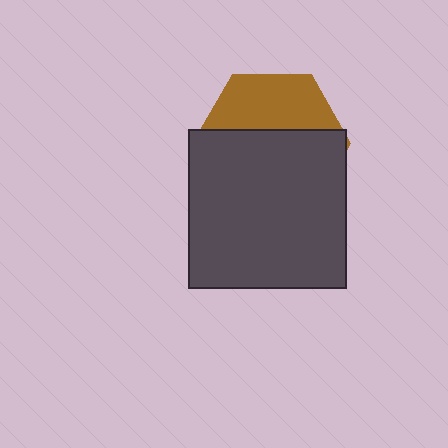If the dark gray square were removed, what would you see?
You would see the complete brown hexagon.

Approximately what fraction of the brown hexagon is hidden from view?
Roughly 62% of the brown hexagon is hidden behind the dark gray square.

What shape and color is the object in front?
The object in front is a dark gray square.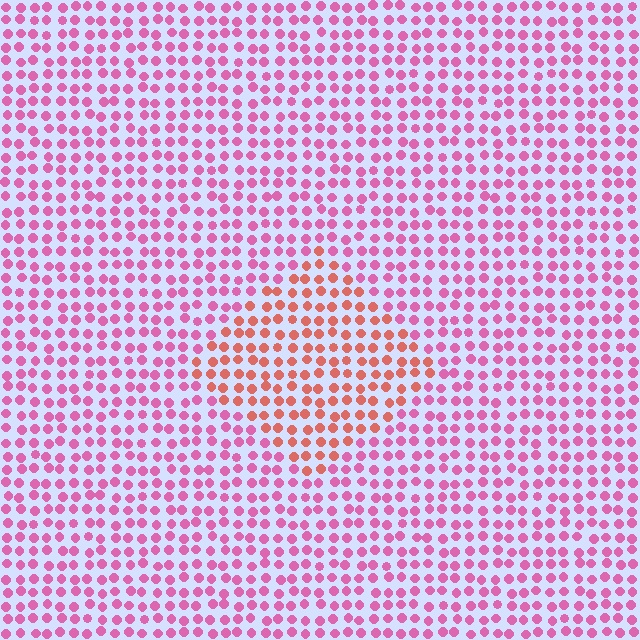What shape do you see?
I see a diamond.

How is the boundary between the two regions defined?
The boundary is defined purely by a slight shift in hue (about 40 degrees). Spacing, size, and orientation are identical on both sides.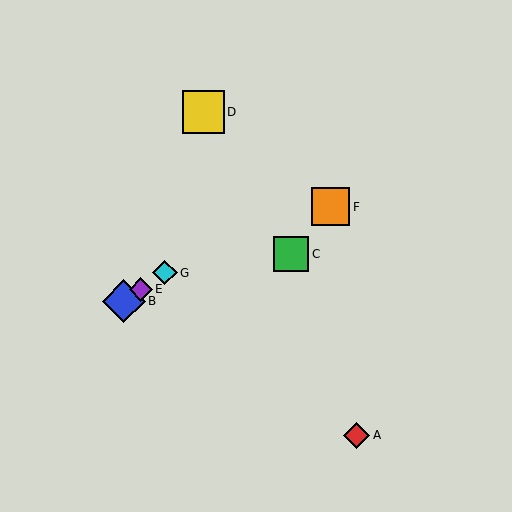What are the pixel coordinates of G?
Object G is at (165, 273).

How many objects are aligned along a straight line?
3 objects (B, E, G) are aligned along a straight line.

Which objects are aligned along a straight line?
Objects B, E, G are aligned along a straight line.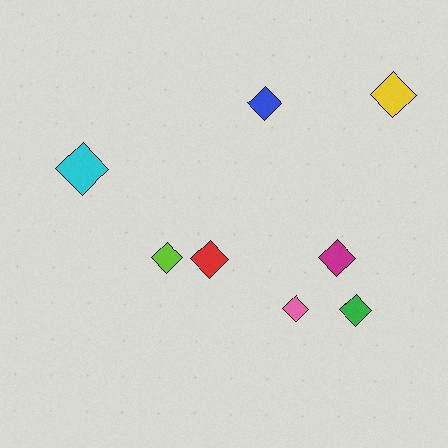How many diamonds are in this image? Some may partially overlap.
There are 8 diamonds.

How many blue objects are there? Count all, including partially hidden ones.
There is 1 blue object.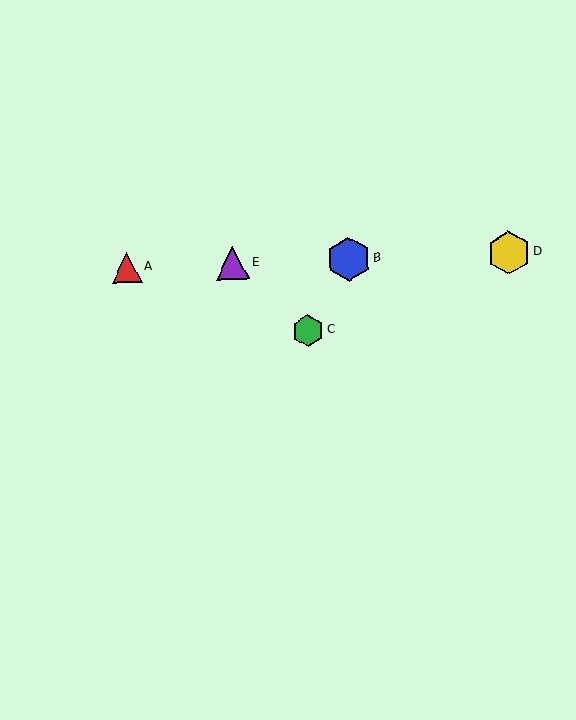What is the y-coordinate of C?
Object C is at y≈331.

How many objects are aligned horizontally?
4 objects (A, B, D, E) are aligned horizontally.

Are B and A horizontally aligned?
Yes, both are at y≈259.